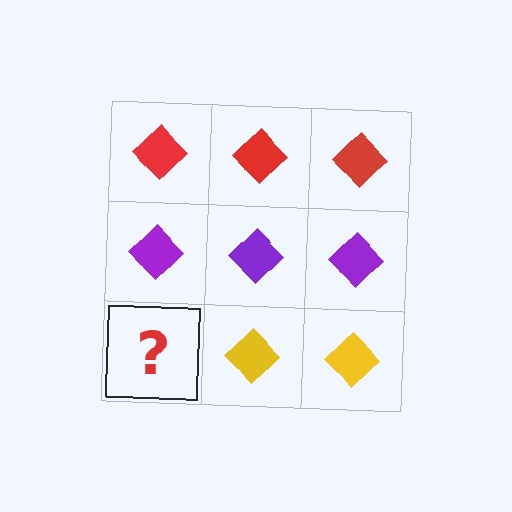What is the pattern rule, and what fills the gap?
The rule is that each row has a consistent color. The gap should be filled with a yellow diamond.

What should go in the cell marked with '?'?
The missing cell should contain a yellow diamond.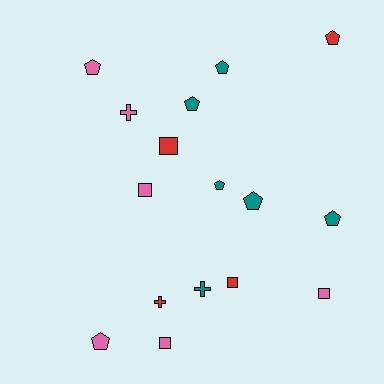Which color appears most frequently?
Teal, with 6 objects.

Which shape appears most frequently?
Pentagon, with 8 objects.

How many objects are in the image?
There are 16 objects.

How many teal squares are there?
There are no teal squares.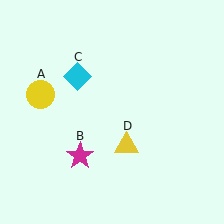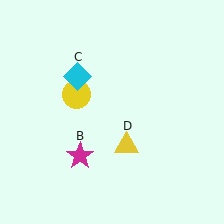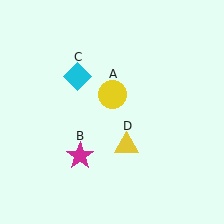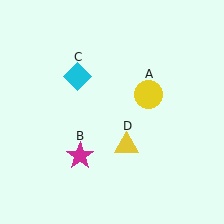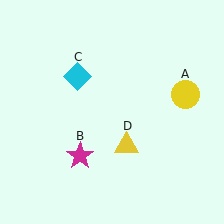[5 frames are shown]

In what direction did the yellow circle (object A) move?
The yellow circle (object A) moved right.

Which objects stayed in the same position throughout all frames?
Magenta star (object B) and cyan diamond (object C) and yellow triangle (object D) remained stationary.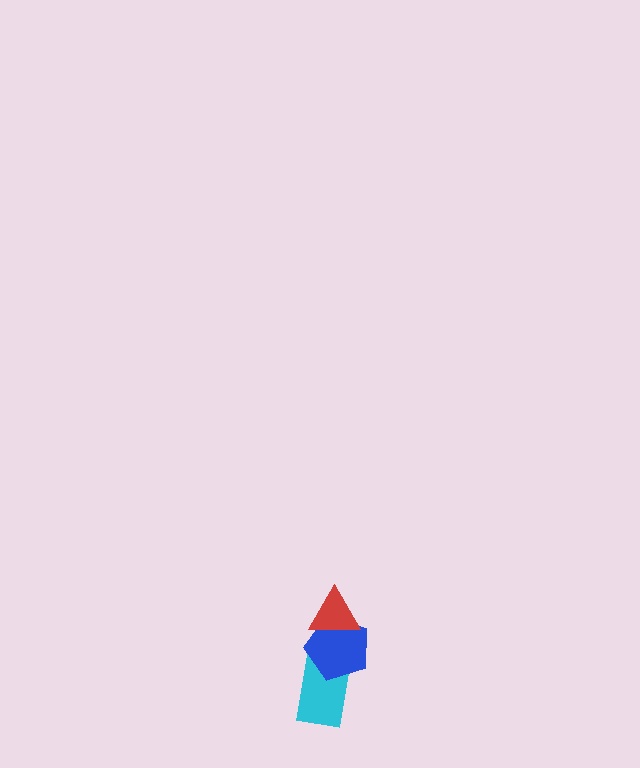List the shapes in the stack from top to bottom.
From top to bottom: the red triangle, the blue pentagon, the cyan rectangle.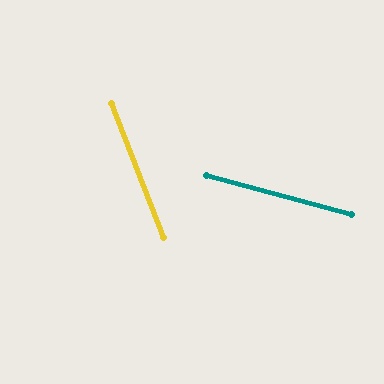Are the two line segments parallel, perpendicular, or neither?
Neither parallel nor perpendicular — they differ by about 54°.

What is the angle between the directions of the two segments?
Approximately 54 degrees.